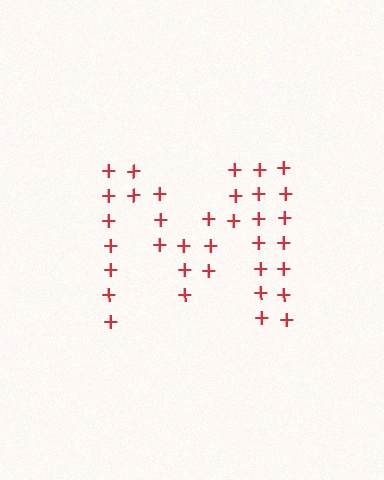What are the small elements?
The small elements are plus signs.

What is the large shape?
The large shape is the letter M.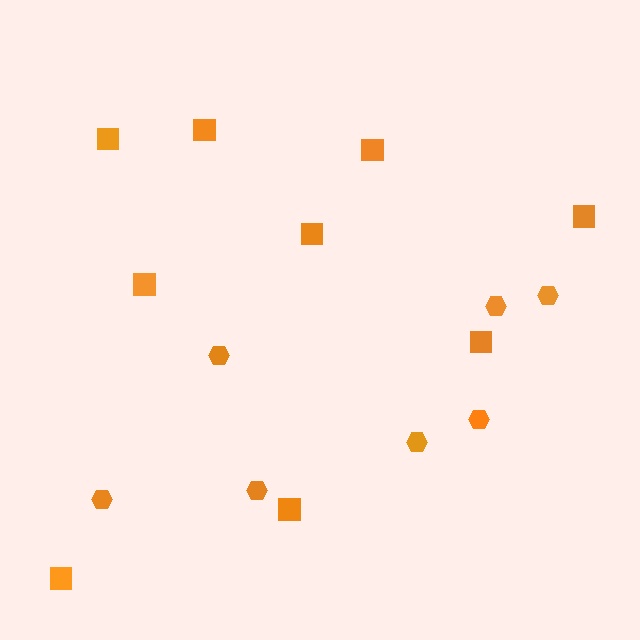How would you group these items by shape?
There are 2 groups: one group of squares (9) and one group of hexagons (7).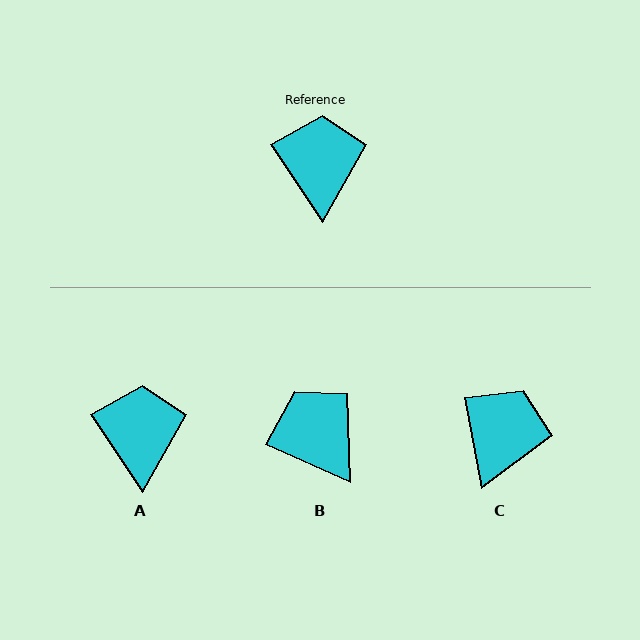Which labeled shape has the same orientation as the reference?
A.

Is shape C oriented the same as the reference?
No, it is off by about 23 degrees.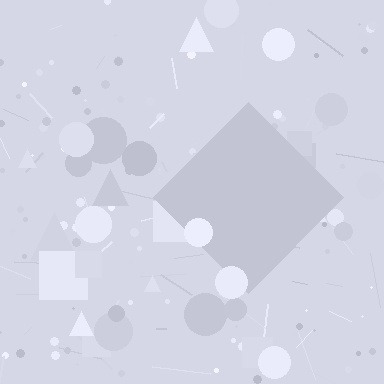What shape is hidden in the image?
A diamond is hidden in the image.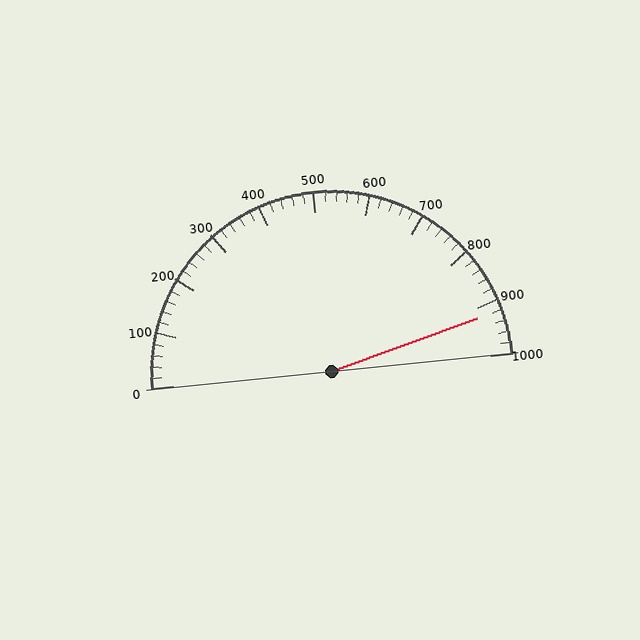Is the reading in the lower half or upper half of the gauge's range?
The reading is in the upper half of the range (0 to 1000).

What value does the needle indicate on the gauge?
The needle indicates approximately 920.